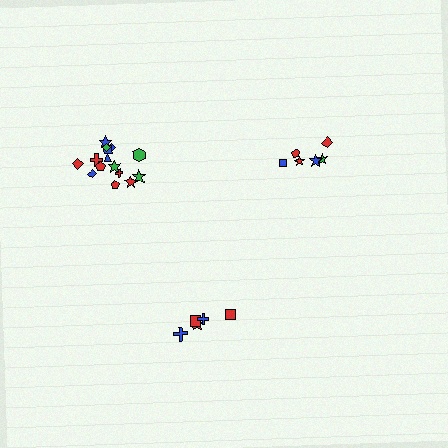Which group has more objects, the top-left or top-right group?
The top-left group.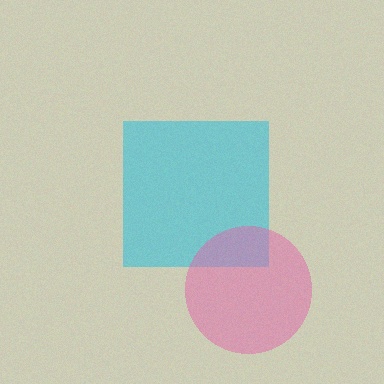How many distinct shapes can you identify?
There are 2 distinct shapes: a cyan square, a pink circle.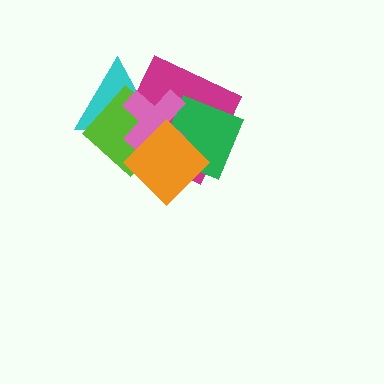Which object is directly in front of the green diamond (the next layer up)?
The pink cross is directly in front of the green diamond.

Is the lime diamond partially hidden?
Yes, it is partially covered by another shape.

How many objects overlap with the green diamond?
4 objects overlap with the green diamond.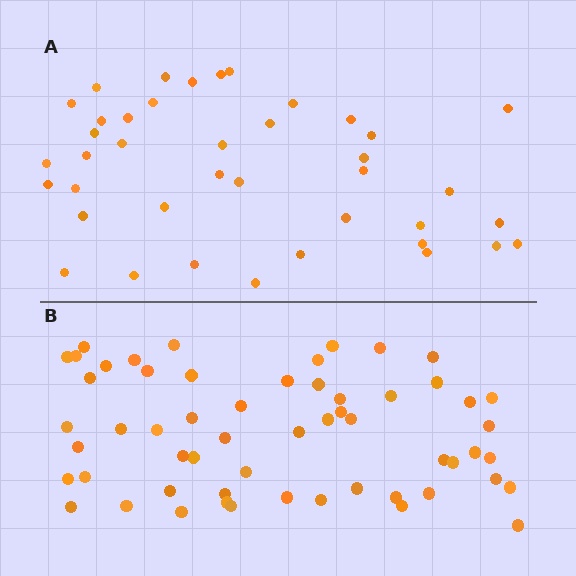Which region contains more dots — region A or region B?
Region B (the bottom region) has more dots.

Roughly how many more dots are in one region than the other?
Region B has approximately 15 more dots than region A.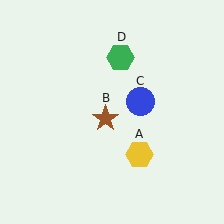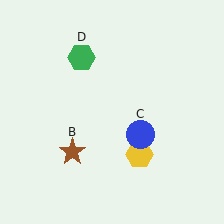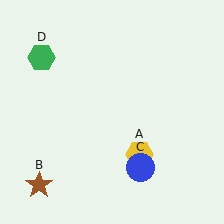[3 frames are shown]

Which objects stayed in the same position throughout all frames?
Yellow hexagon (object A) remained stationary.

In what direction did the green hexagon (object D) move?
The green hexagon (object D) moved left.